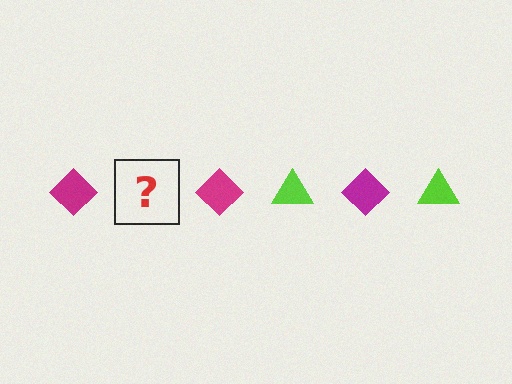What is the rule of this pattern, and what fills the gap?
The rule is that the pattern alternates between magenta diamond and lime triangle. The gap should be filled with a lime triangle.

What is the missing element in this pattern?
The missing element is a lime triangle.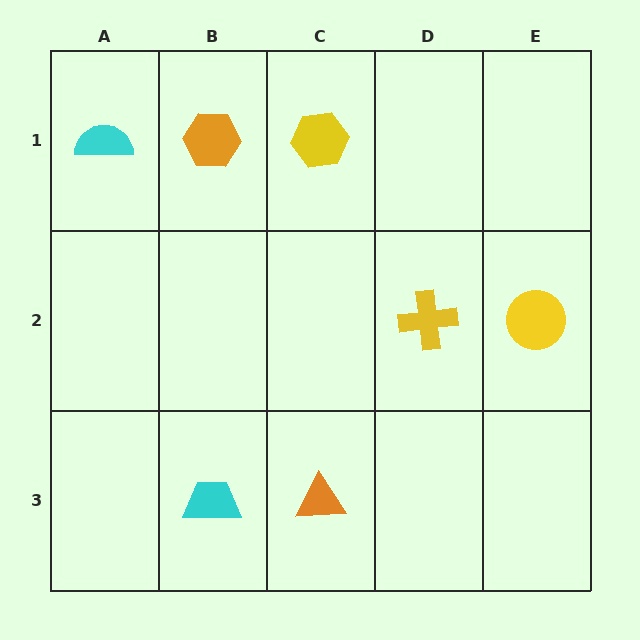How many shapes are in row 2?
2 shapes.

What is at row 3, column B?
A cyan trapezoid.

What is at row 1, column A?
A cyan semicircle.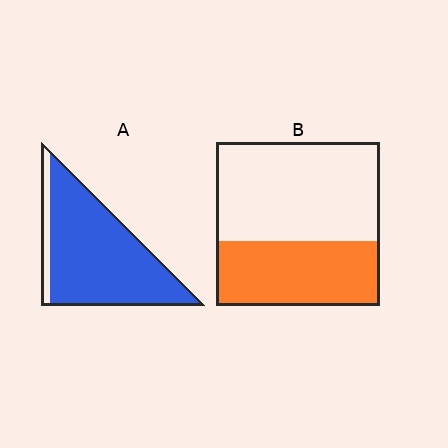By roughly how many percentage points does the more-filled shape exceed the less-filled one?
By roughly 50 percentage points (A over B).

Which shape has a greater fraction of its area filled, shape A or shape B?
Shape A.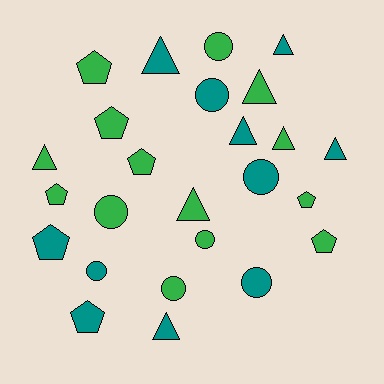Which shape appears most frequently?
Triangle, with 9 objects.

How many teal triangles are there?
There are 5 teal triangles.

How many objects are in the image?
There are 25 objects.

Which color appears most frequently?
Green, with 14 objects.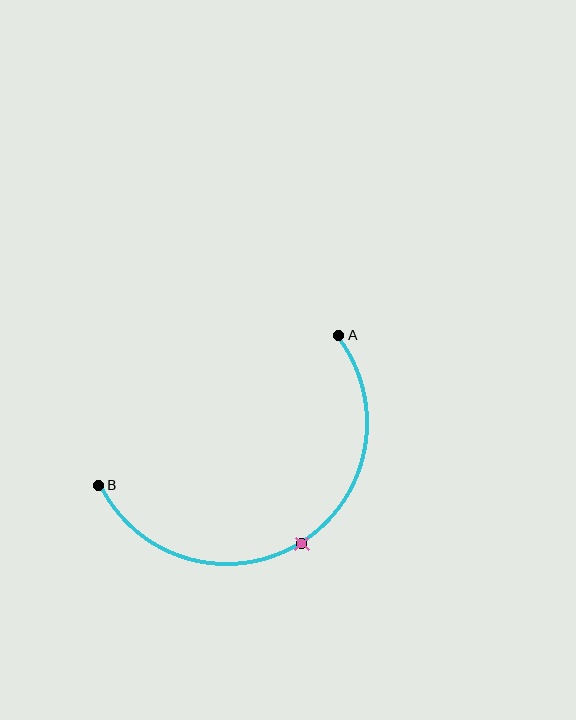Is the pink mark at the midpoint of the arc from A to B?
Yes. The pink mark lies on the arc at equal arc-length from both A and B — it is the arc midpoint.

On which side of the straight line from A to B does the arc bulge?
The arc bulges below the straight line connecting A and B.